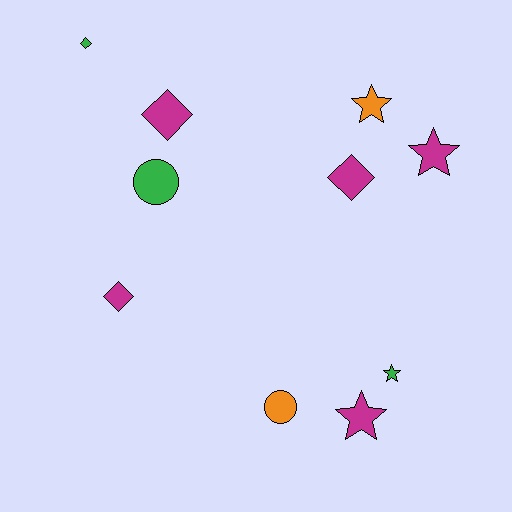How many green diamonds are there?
There is 1 green diamond.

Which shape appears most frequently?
Star, with 4 objects.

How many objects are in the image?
There are 10 objects.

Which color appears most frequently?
Magenta, with 5 objects.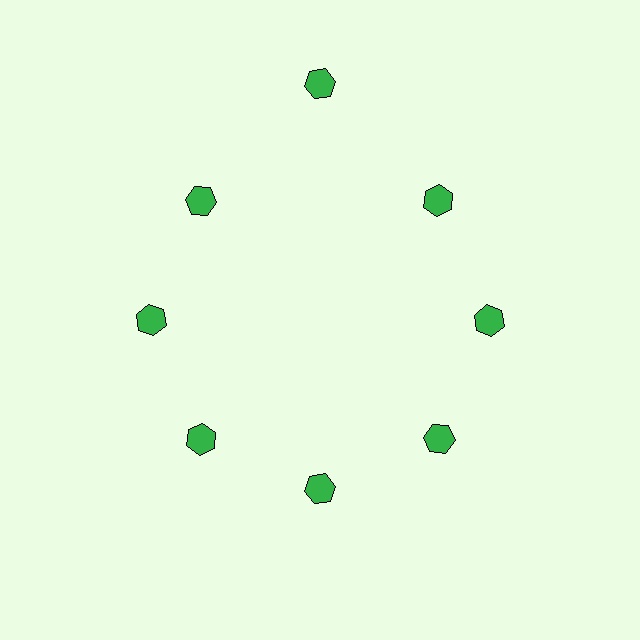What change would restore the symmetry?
The symmetry would be restored by moving it inward, back onto the ring so that all 8 hexagons sit at equal angles and equal distance from the center.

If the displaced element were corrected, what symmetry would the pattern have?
It would have 8-fold rotational symmetry — the pattern would map onto itself every 45 degrees.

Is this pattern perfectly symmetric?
No. The 8 green hexagons are arranged in a ring, but one element near the 12 o'clock position is pushed outward from the center, breaking the 8-fold rotational symmetry.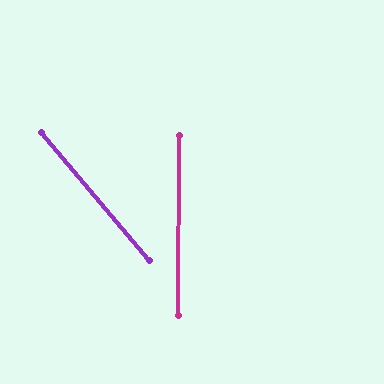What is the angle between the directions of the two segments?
Approximately 40 degrees.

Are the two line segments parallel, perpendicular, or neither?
Neither parallel nor perpendicular — they differ by about 40°.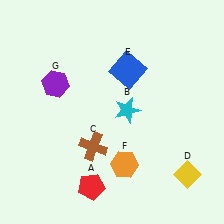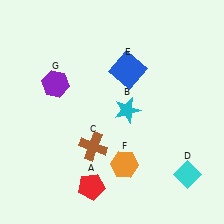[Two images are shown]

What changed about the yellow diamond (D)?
In Image 1, D is yellow. In Image 2, it changed to cyan.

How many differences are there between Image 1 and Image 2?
There is 1 difference between the two images.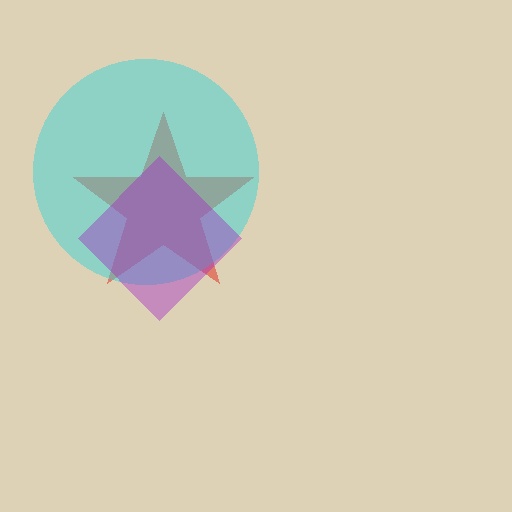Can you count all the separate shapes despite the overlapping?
Yes, there are 3 separate shapes.